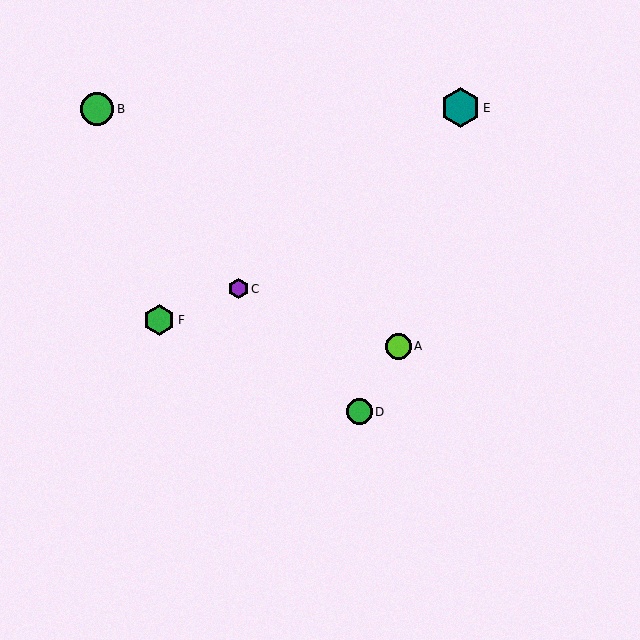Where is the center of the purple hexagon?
The center of the purple hexagon is at (238, 289).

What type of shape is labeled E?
Shape E is a teal hexagon.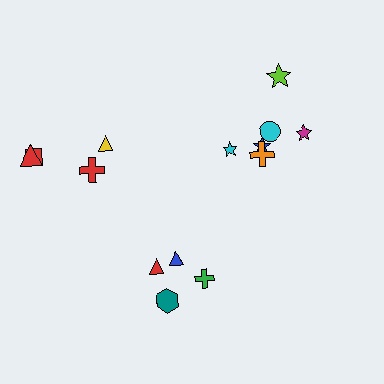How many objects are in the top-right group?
There are 6 objects.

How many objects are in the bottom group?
There are 4 objects.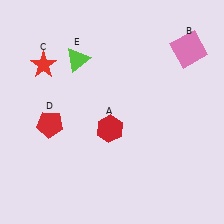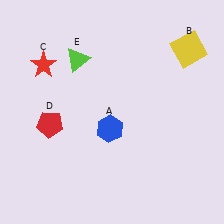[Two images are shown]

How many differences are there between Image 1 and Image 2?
There are 2 differences between the two images.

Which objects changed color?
A changed from red to blue. B changed from pink to yellow.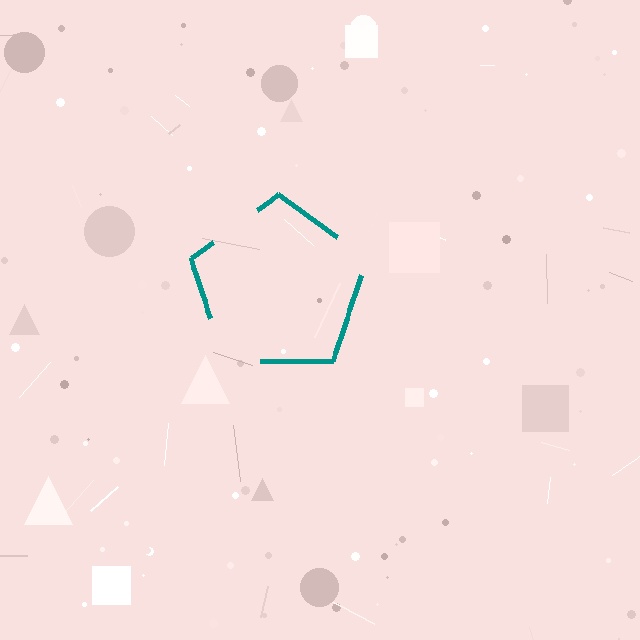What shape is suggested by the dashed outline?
The dashed outline suggests a pentagon.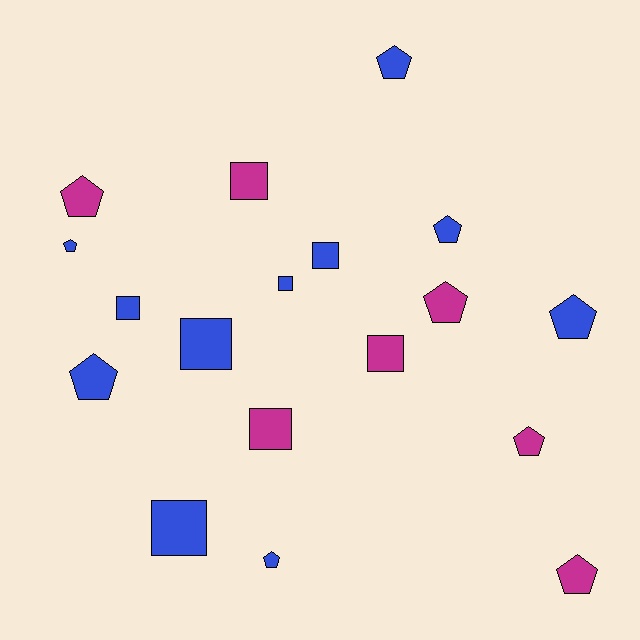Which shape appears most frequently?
Pentagon, with 10 objects.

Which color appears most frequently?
Blue, with 11 objects.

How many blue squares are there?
There are 5 blue squares.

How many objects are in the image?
There are 18 objects.